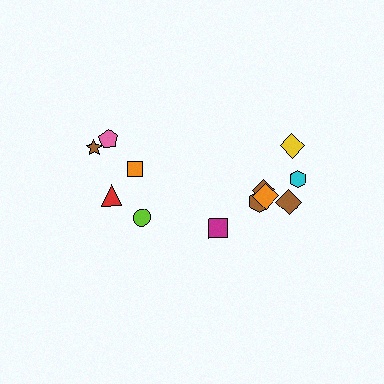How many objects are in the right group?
There are 7 objects.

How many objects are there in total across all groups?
There are 12 objects.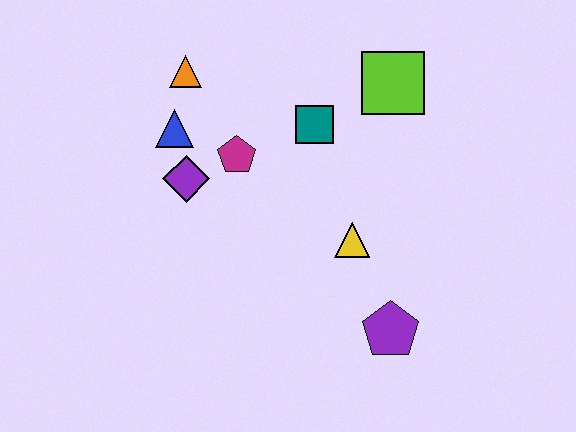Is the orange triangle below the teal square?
No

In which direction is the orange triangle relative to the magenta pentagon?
The orange triangle is above the magenta pentagon.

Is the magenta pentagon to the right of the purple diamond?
Yes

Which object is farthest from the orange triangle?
The purple pentagon is farthest from the orange triangle.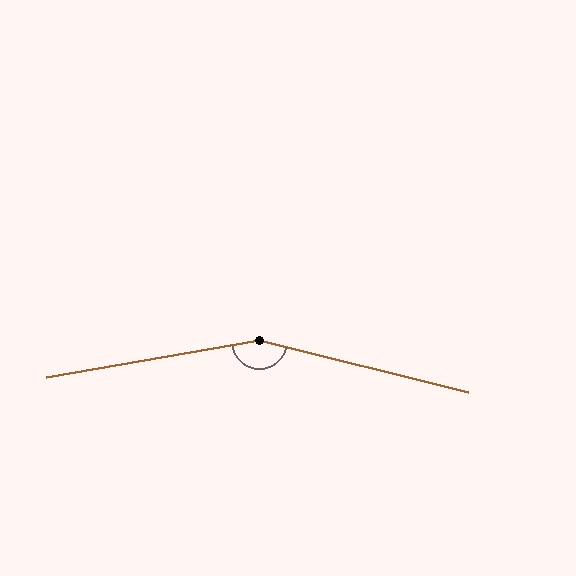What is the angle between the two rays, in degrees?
Approximately 156 degrees.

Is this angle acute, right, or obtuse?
It is obtuse.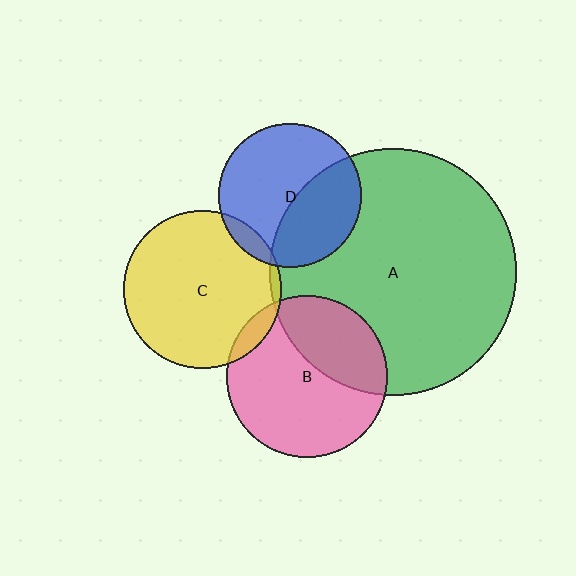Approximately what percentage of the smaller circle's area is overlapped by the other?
Approximately 5%.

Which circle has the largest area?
Circle A (green).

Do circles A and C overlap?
Yes.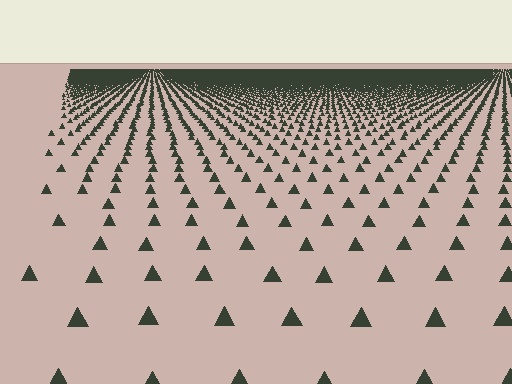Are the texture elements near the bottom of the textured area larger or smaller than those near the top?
Larger. Near the bottom, elements are closer to the viewer and appear at a bigger on-screen size.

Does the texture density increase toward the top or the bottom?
Density increases toward the top.